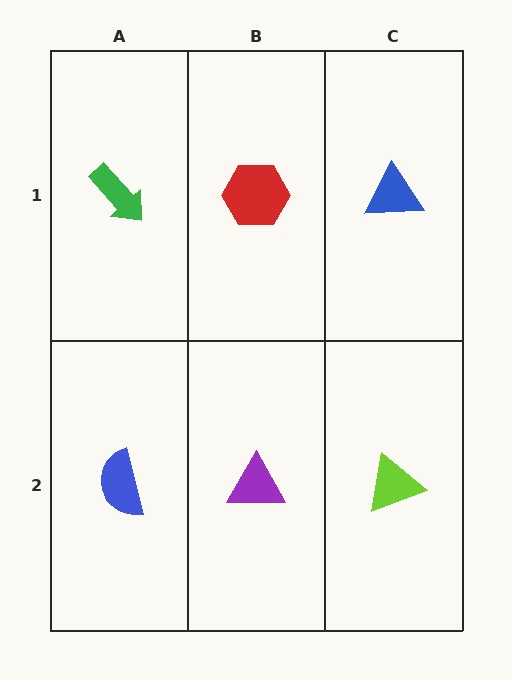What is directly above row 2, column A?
A green arrow.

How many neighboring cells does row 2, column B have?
3.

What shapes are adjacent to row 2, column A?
A green arrow (row 1, column A), a purple triangle (row 2, column B).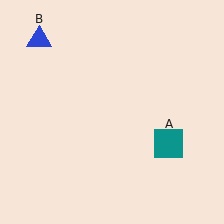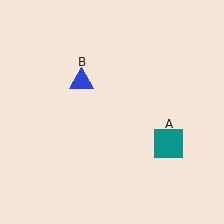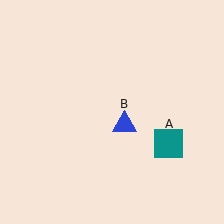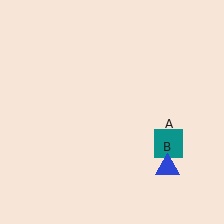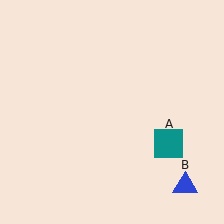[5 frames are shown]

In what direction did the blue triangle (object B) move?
The blue triangle (object B) moved down and to the right.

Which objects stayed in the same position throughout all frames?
Teal square (object A) remained stationary.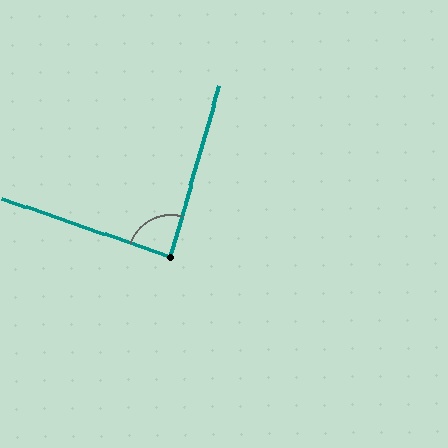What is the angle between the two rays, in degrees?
Approximately 87 degrees.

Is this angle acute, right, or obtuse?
It is approximately a right angle.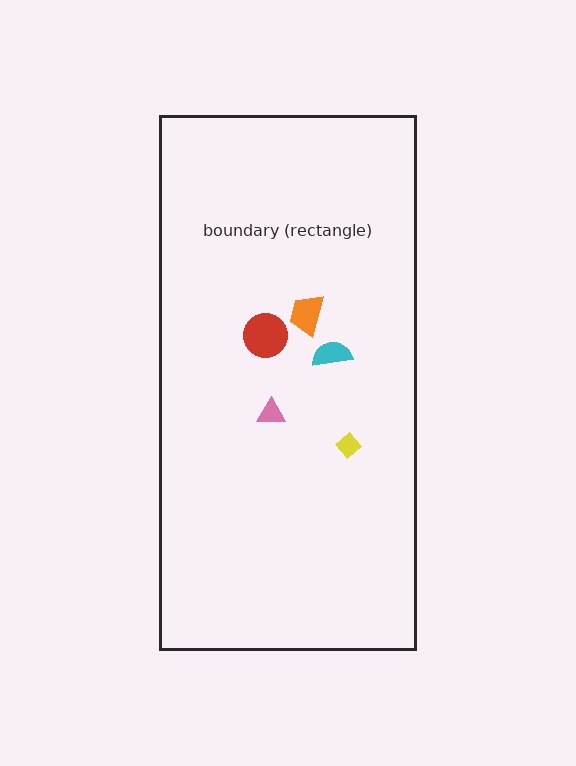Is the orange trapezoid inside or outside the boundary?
Inside.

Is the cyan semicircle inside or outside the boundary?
Inside.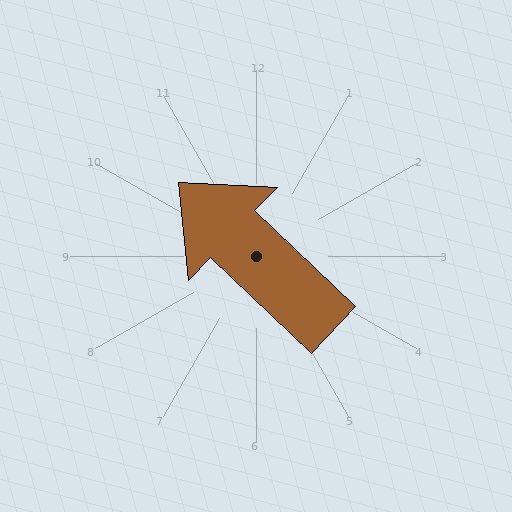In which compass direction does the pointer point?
Northwest.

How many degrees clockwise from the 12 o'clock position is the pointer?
Approximately 314 degrees.